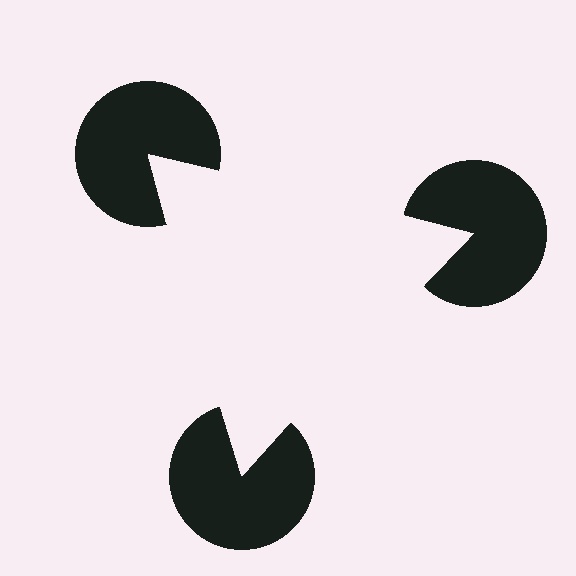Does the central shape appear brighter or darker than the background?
It typically appears slightly brighter than the background, even though no actual brightness change is drawn.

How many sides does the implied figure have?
3 sides.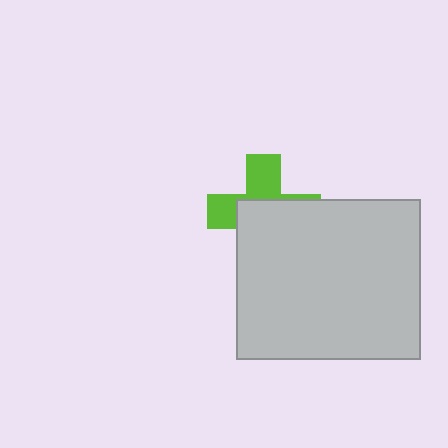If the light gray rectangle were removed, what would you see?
You would see the complete lime cross.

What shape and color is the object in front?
The object in front is a light gray rectangle.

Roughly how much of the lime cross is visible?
A small part of it is visible (roughly 43%).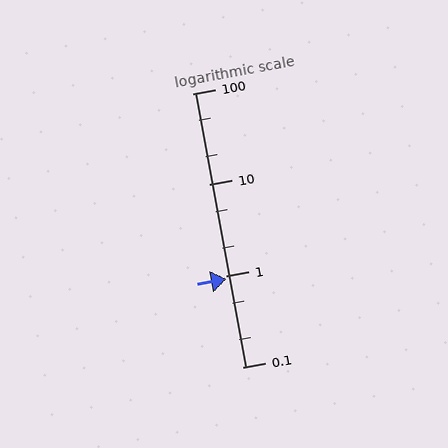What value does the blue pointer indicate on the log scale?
The pointer indicates approximately 0.92.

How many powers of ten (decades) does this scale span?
The scale spans 3 decades, from 0.1 to 100.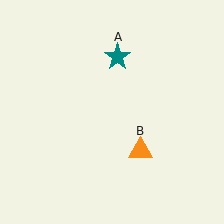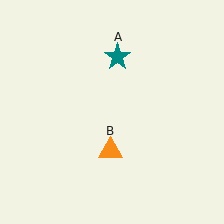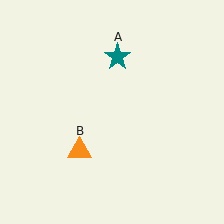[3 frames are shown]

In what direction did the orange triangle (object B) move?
The orange triangle (object B) moved left.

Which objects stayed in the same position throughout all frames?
Teal star (object A) remained stationary.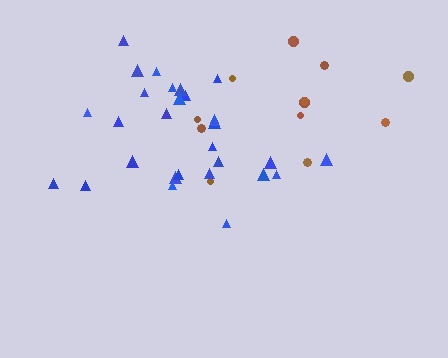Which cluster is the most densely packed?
Blue.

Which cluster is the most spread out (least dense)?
Brown.